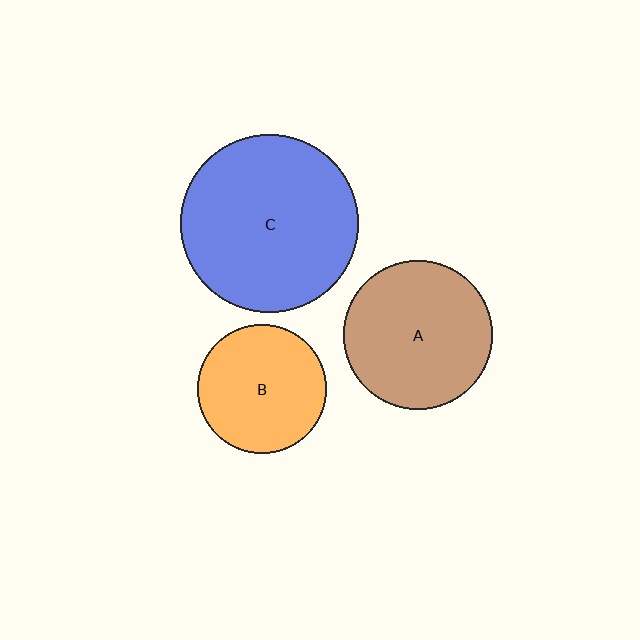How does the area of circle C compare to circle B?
Approximately 1.9 times.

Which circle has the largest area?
Circle C (blue).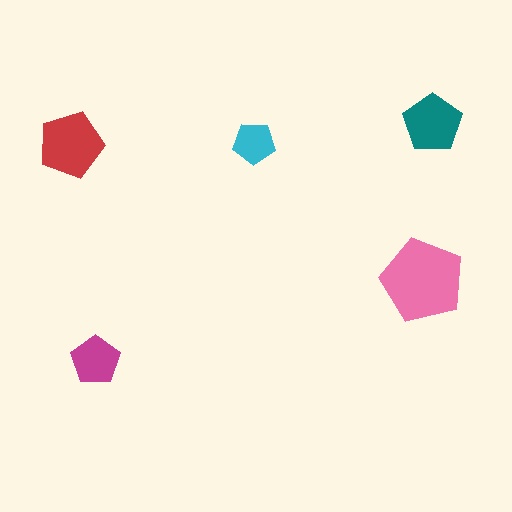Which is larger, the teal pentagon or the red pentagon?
The red one.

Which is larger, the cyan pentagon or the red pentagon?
The red one.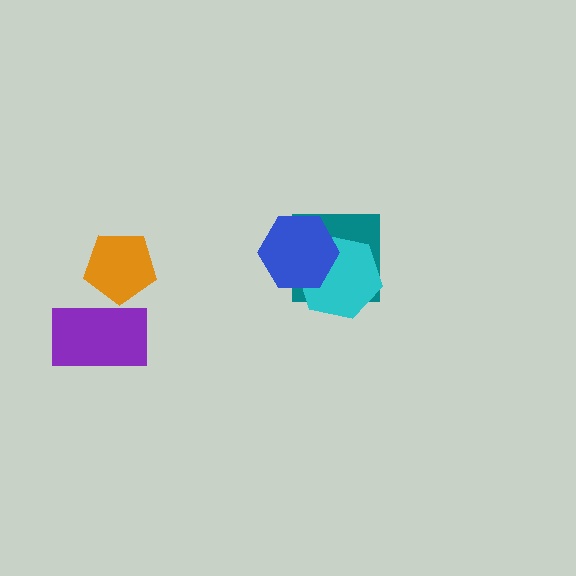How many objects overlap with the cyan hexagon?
2 objects overlap with the cyan hexagon.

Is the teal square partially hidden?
Yes, it is partially covered by another shape.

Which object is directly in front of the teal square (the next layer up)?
The cyan hexagon is directly in front of the teal square.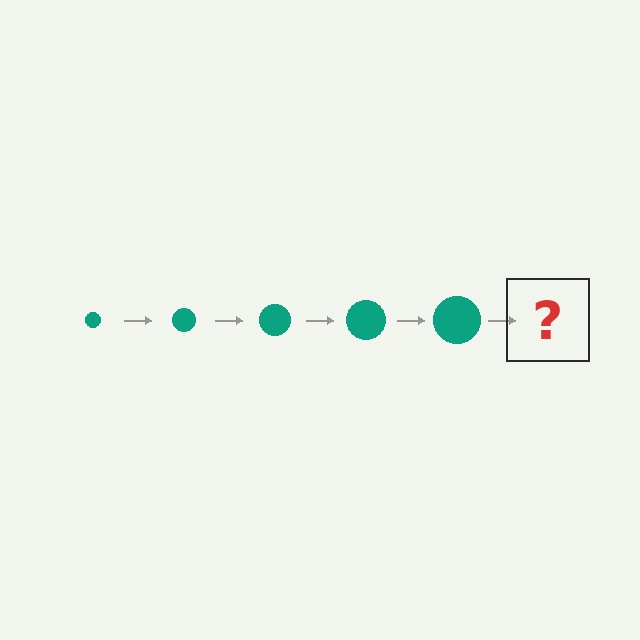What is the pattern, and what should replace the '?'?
The pattern is that the circle gets progressively larger each step. The '?' should be a teal circle, larger than the previous one.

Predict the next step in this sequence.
The next step is a teal circle, larger than the previous one.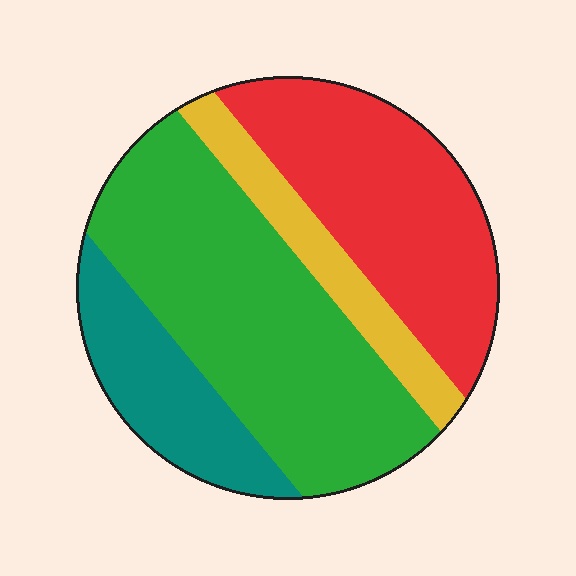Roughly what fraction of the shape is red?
Red covers about 30% of the shape.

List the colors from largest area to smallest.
From largest to smallest: green, red, teal, yellow.